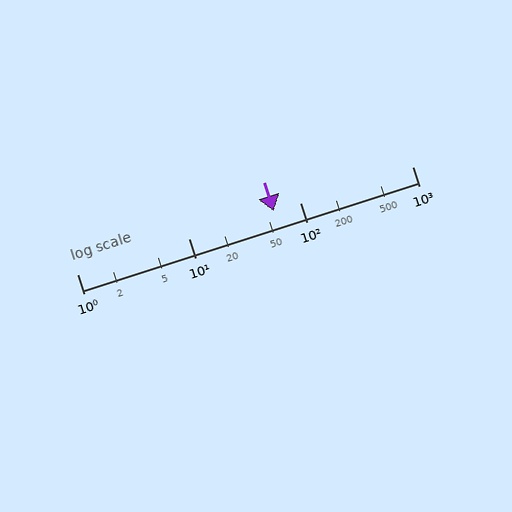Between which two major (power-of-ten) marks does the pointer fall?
The pointer is between 10 and 100.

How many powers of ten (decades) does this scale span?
The scale spans 3 decades, from 1 to 1000.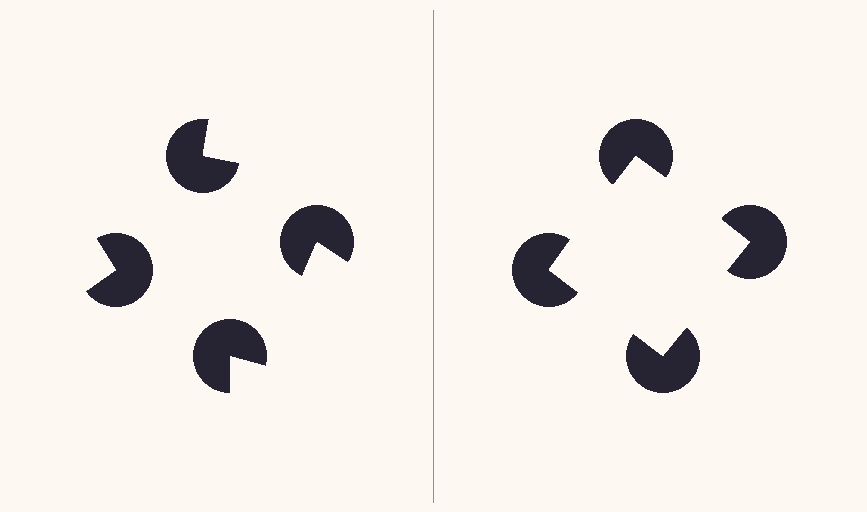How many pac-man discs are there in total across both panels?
8 — 4 on each side.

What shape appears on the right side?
An illusory square.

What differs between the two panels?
The pac-man discs are positioned identically on both sides; only the wedge orientations differ. On the right they align to a square; on the left they are misaligned.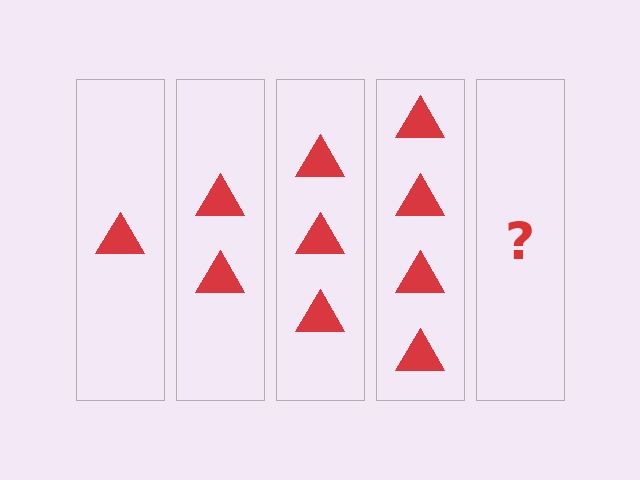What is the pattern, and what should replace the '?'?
The pattern is that each step adds one more triangle. The '?' should be 5 triangles.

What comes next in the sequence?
The next element should be 5 triangles.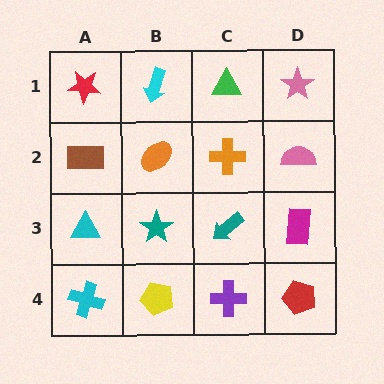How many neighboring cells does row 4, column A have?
2.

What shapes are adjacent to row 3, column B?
An orange ellipse (row 2, column B), a yellow pentagon (row 4, column B), a cyan triangle (row 3, column A), a teal arrow (row 3, column C).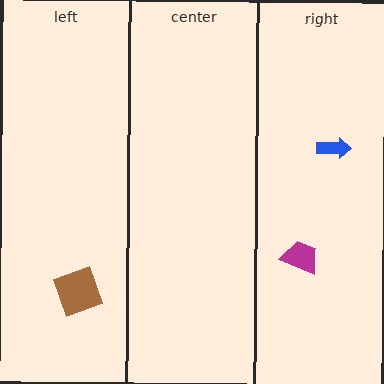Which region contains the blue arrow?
The right region.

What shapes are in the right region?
The blue arrow, the magenta trapezoid.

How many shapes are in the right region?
2.